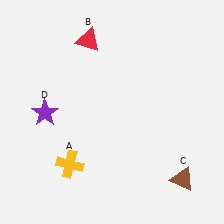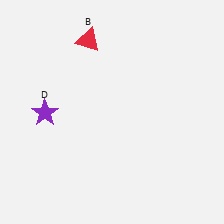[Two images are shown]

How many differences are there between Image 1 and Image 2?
There are 2 differences between the two images.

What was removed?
The brown triangle (C), the yellow cross (A) were removed in Image 2.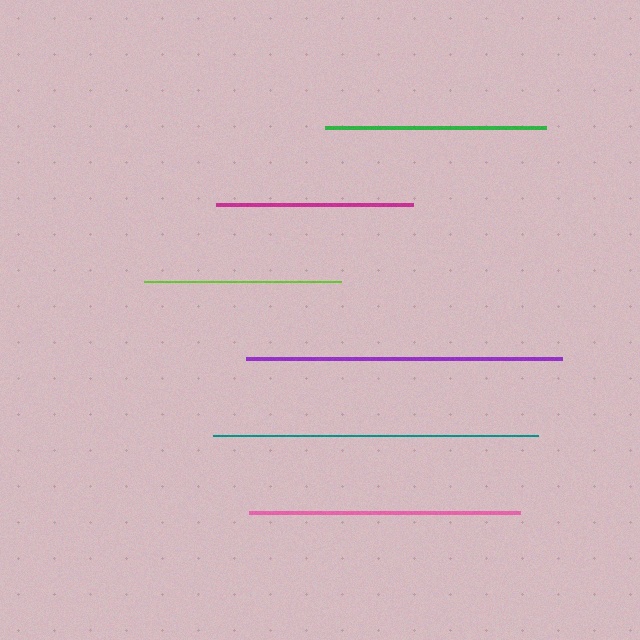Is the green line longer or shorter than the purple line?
The purple line is longer than the green line.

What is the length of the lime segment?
The lime segment is approximately 197 pixels long.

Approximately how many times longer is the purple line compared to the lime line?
The purple line is approximately 1.6 times the length of the lime line.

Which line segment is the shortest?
The magenta line is the shortest at approximately 197 pixels.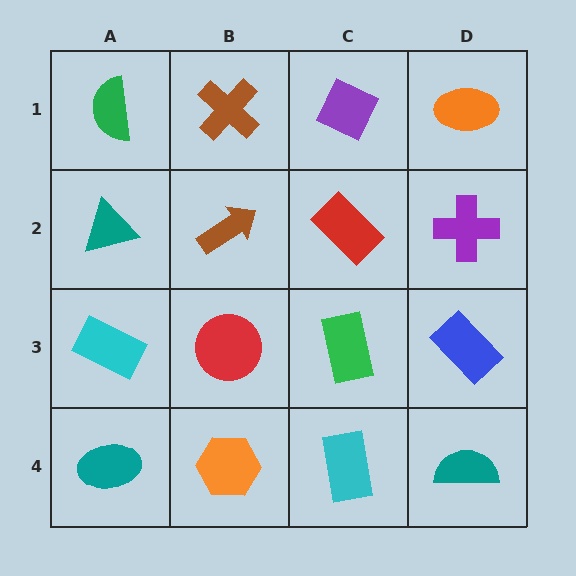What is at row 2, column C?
A red rectangle.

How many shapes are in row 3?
4 shapes.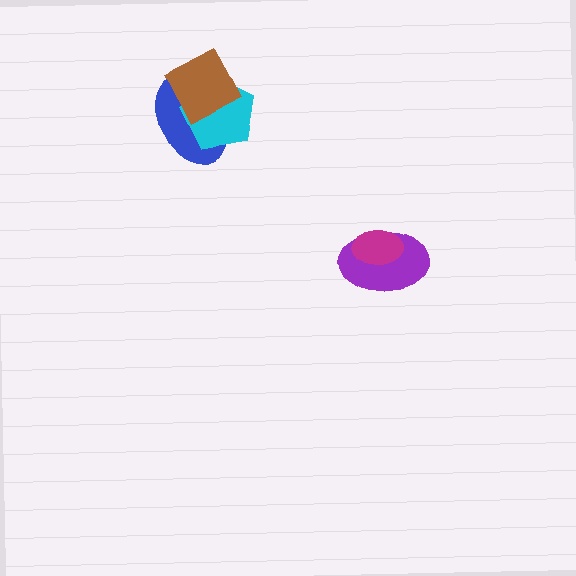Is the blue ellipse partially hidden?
Yes, it is partially covered by another shape.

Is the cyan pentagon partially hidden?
Yes, it is partially covered by another shape.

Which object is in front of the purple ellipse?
The magenta ellipse is in front of the purple ellipse.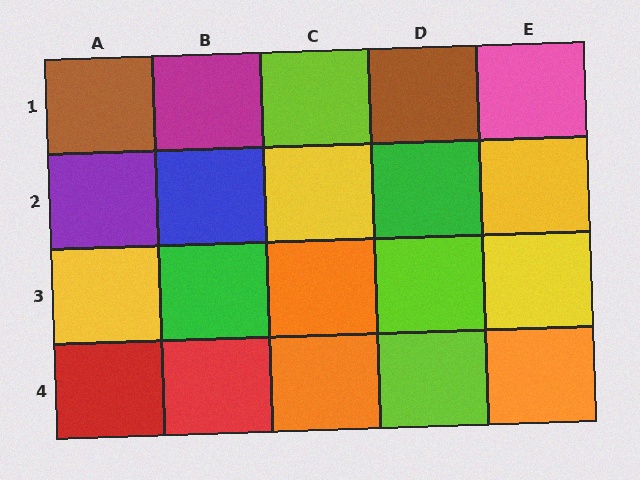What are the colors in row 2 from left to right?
Purple, blue, yellow, green, yellow.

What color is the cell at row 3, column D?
Lime.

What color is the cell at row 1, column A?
Brown.